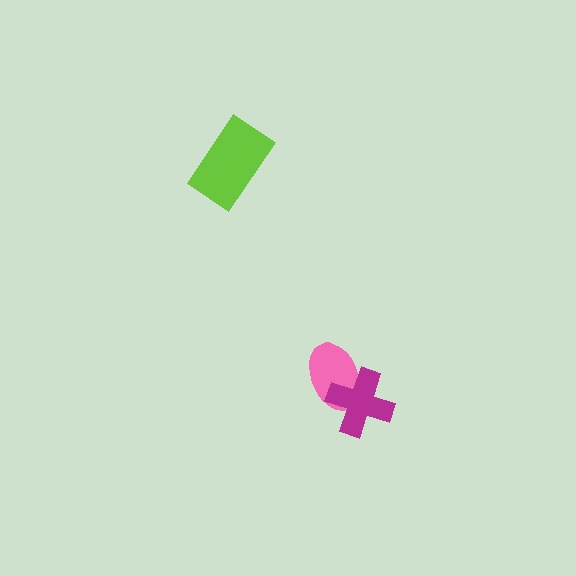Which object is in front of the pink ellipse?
The magenta cross is in front of the pink ellipse.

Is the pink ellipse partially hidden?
Yes, it is partially covered by another shape.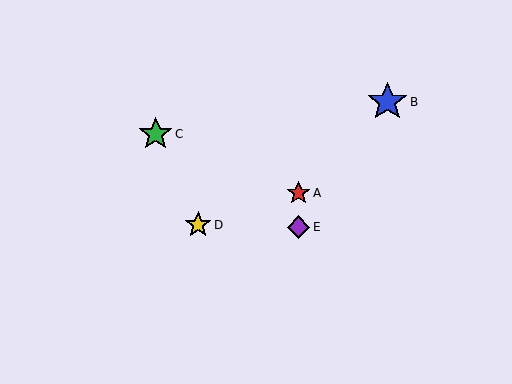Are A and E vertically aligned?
Yes, both are at x≈298.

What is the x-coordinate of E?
Object E is at x≈298.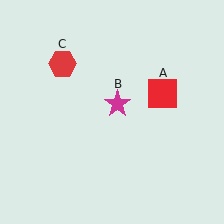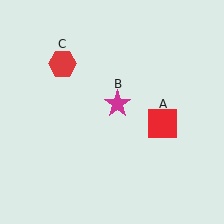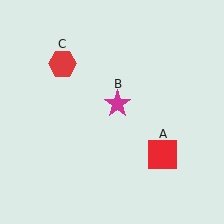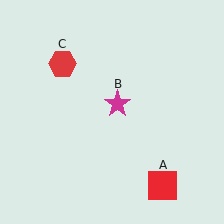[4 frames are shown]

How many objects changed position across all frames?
1 object changed position: red square (object A).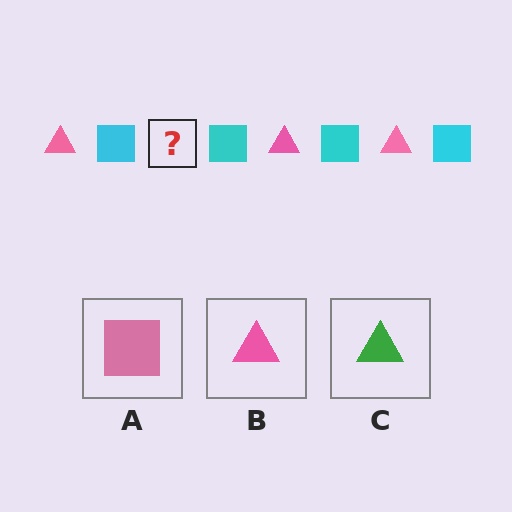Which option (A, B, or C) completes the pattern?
B.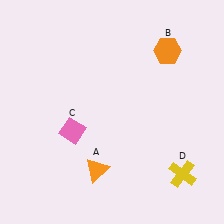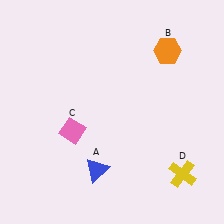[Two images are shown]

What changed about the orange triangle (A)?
In Image 1, A is orange. In Image 2, it changed to blue.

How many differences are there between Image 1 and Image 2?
There is 1 difference between the two images.